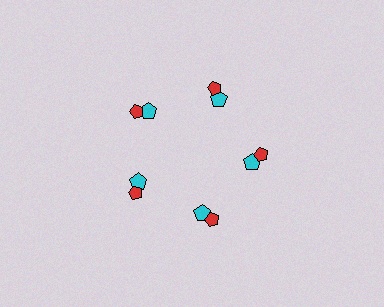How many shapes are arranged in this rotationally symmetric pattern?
There are 10 shapes, arranged in 5 groups of 2.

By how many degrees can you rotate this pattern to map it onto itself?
The pattern maps onto itself every 72 degrees of rotation.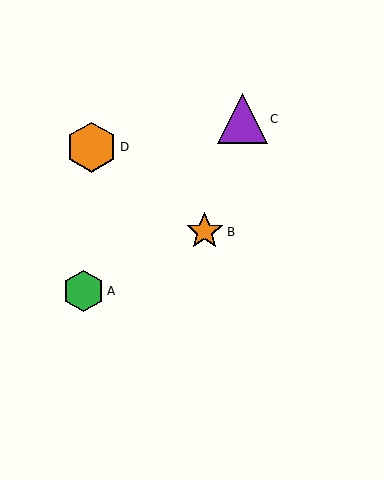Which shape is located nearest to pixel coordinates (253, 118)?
The purple triangle (labeled C) at (242, 119) is nearest to that location.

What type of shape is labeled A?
Shape A is a green hexagon.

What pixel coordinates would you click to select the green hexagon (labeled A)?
Click at (84, 291) to select the green hexagon A.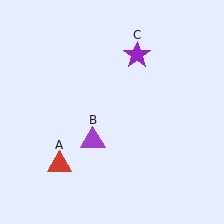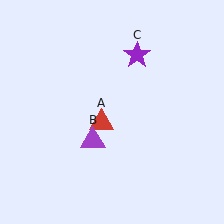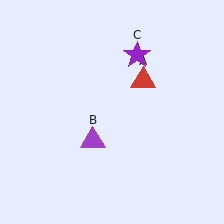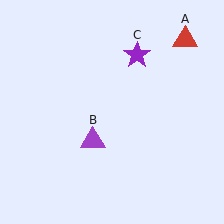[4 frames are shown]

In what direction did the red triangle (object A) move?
The red triangle (object A) moved up and to the right.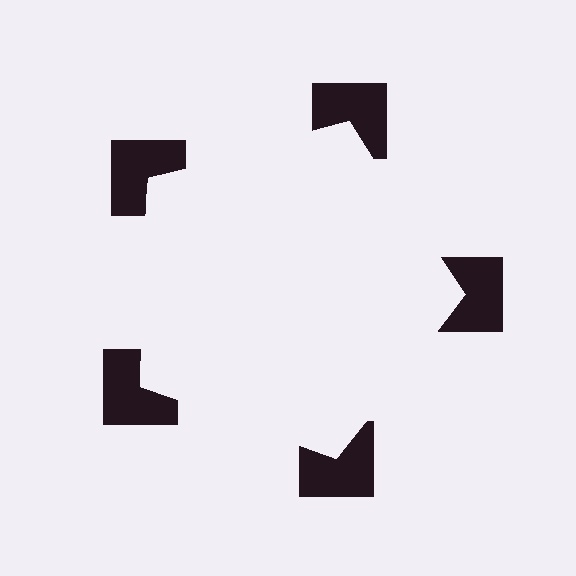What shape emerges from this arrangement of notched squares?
An illusory pentagon — its edges are inferred from the aligned wedge cuts in the notched squares, not physically drawn.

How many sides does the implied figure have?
5 sides.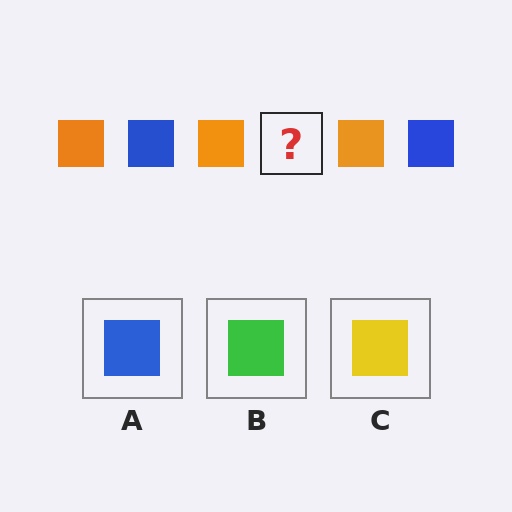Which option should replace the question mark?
Option A.